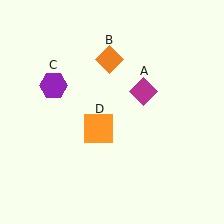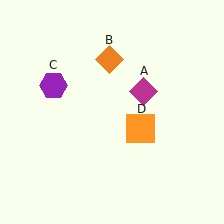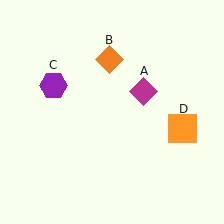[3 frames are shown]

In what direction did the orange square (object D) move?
The orange square (object D) moved right.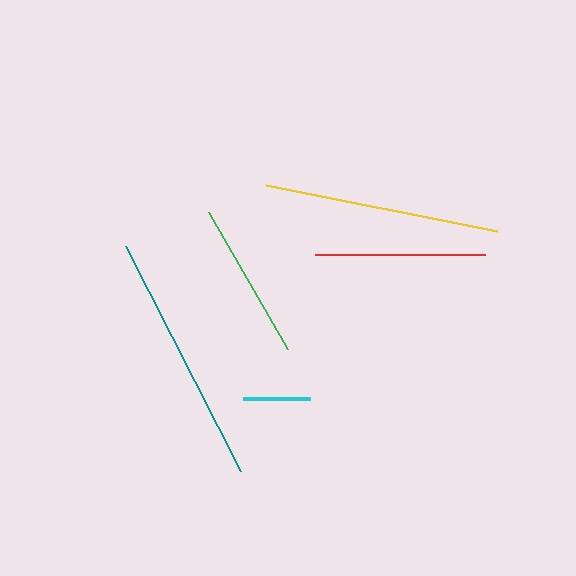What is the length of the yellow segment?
The yellow segment is approximately 235 pixels long.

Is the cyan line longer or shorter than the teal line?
The teal line is longer than the cyan line.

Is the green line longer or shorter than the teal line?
The teal line is longer than the green line.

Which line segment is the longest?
The teal line is the longest at approximately 253 pixels.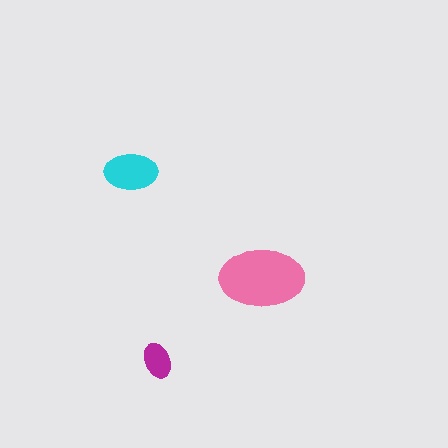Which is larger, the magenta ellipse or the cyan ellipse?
The cyan one.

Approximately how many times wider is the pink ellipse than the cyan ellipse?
About 1.5 times wider.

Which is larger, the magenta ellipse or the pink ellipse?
The pink one.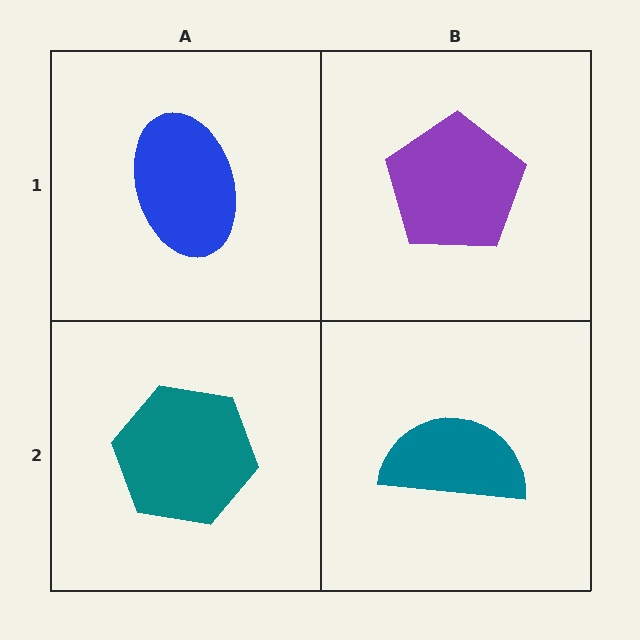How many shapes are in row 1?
2 shapes.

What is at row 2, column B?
A teal semicircle.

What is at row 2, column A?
A teal hexagon.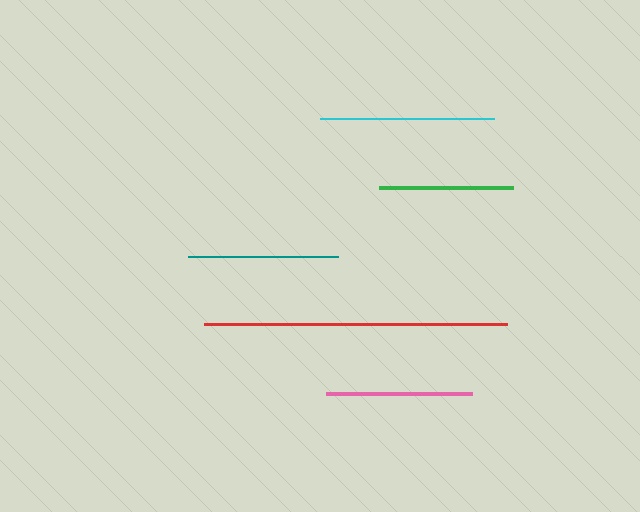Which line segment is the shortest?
The green line is the shortest at approximately 134 pixels.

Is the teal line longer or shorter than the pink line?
The teal line is longer than the pink line.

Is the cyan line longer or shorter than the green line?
The cyan line is longer than the green line.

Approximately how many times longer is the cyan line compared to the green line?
The cyan line is approximately 1.3 times the length of the green line.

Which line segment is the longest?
The red line is the longest at approximately 303 pixels.